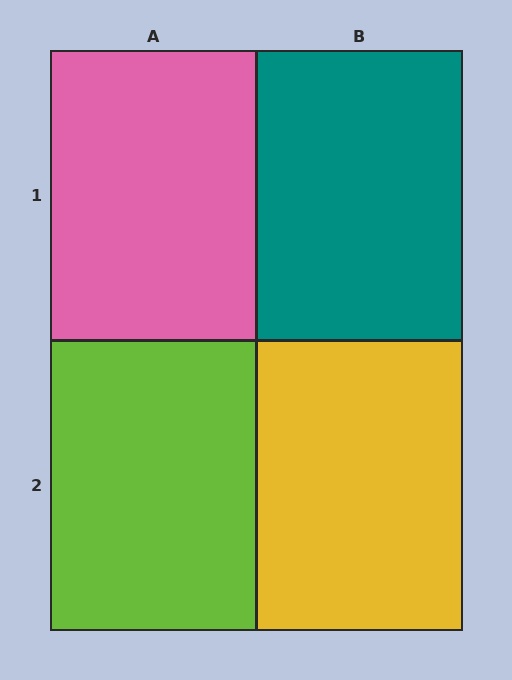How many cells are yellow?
1 cell is yellow.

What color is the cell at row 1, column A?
Pink.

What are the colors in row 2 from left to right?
Lime, yellow.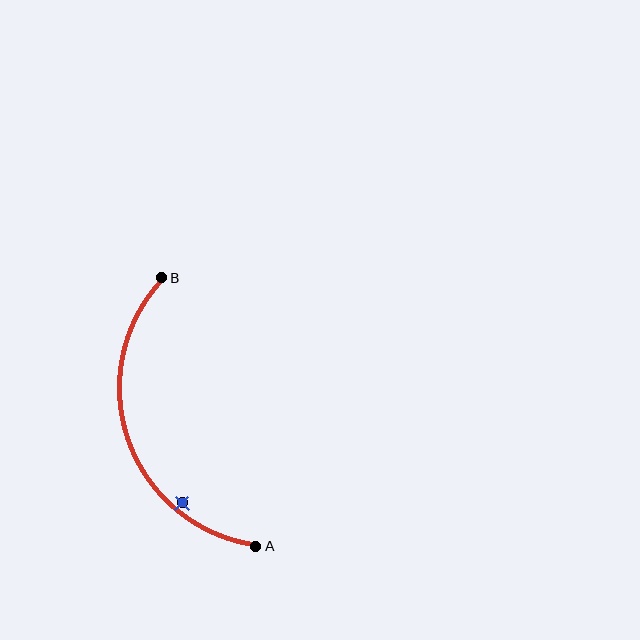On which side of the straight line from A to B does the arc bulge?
The arc bulges to the left of the straight line connecting A and B.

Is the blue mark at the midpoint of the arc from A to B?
No — the blue mark does not lie on the arc at all. It sits slightly inside the curve.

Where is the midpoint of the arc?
The arc midpoint is the point on the curve farthest from the straight line joining A and B. It sits to the left of that line.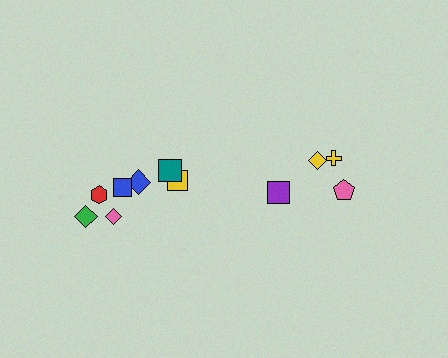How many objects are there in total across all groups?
There are 11 objects.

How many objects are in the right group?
There are 4 objects.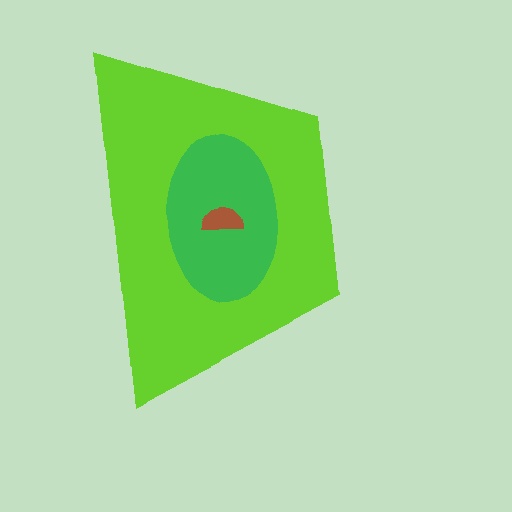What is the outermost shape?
The lime trapezoid.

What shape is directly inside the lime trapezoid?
The green ellipse.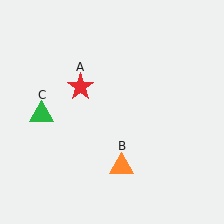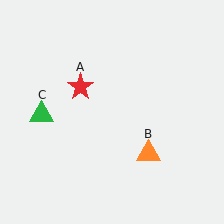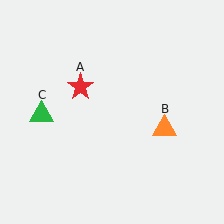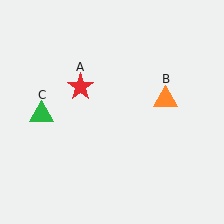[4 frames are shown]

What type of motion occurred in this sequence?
The orange triangle (object B) rotated counterclockwise around the center of the scene.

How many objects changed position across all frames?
1 object changed position: orange triangle (object B).